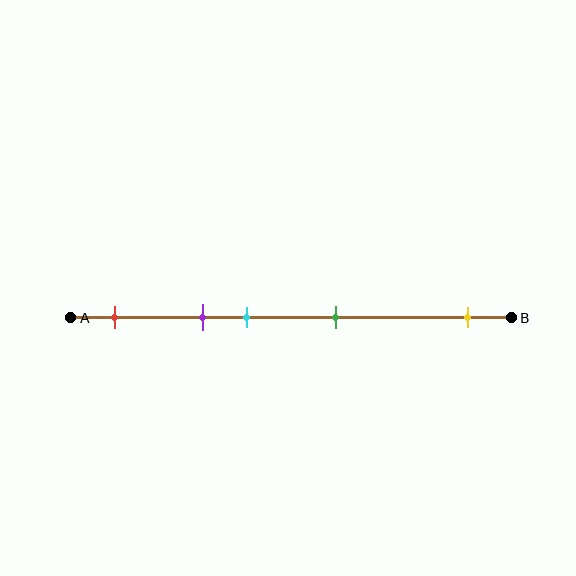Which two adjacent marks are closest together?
The purple and cyan marks are the closest adjacent pair.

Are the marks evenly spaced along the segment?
No, the marks are not evenly spaced.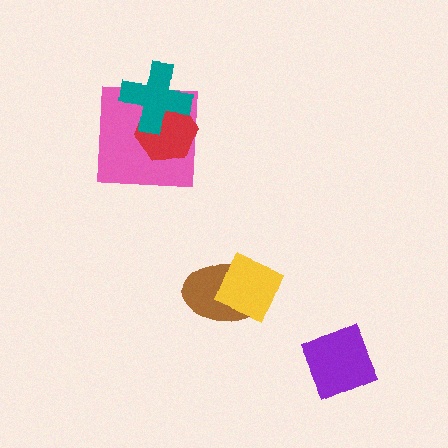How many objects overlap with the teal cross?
2 objects overlap with the teal cross.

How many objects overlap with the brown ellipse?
1 object overlaps with the brown ellipse.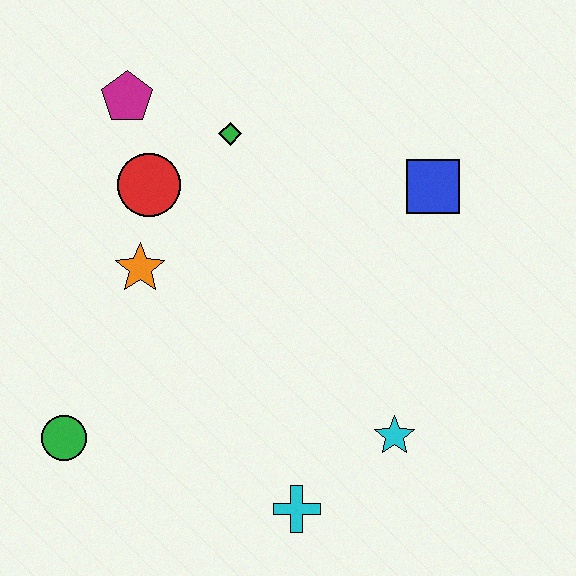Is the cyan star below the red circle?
Yes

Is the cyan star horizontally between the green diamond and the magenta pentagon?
No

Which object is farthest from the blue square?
The green circle is farthest from the blue square.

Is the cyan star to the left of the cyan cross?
No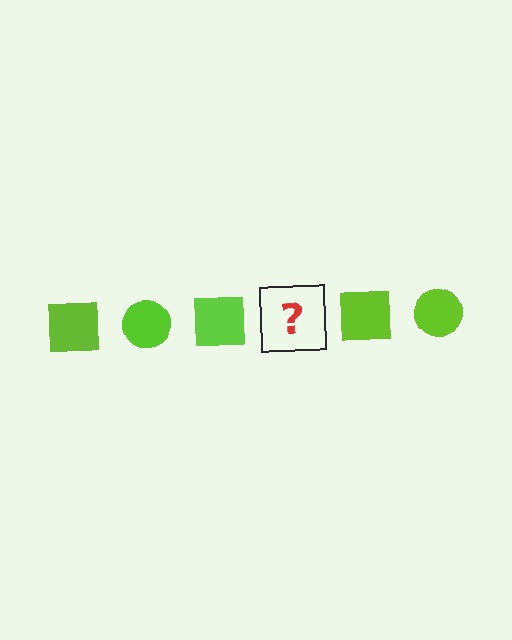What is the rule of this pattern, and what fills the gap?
The rule is that the pattern cycles through square, circle shapes in lime. The gap should be filled with a lime circle.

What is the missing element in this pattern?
The missing element is a lime circle.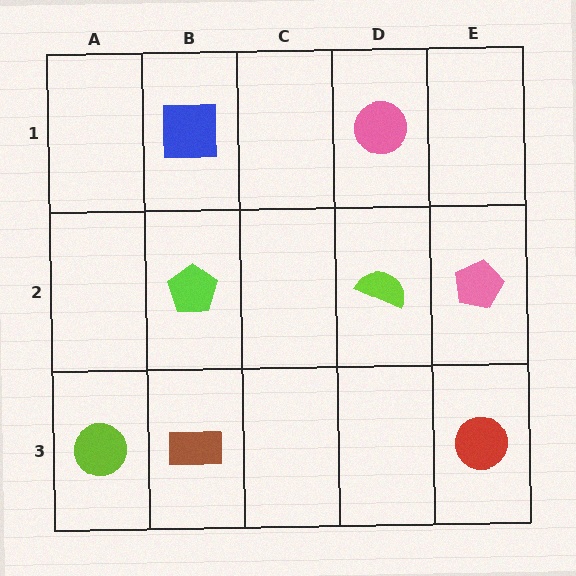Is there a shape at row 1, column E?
No, that cell is empty.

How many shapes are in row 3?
3 shapes.